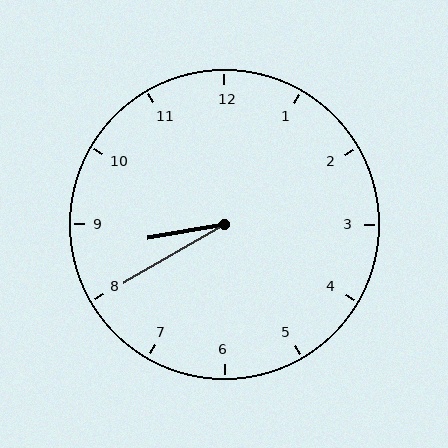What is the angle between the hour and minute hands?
Approximately 20 degrees.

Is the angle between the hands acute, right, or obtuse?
It is acute.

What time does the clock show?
8:40.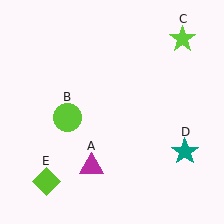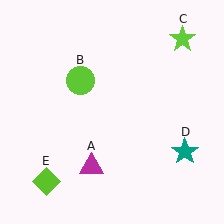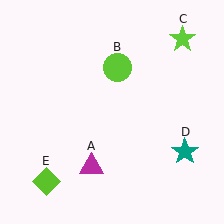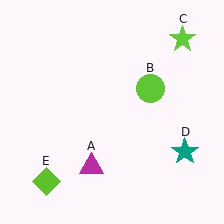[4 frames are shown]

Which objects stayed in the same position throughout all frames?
Magenta triangle (object A) and lime star (object C) and teal star (object D) and lime diamond (object E) remained stationary.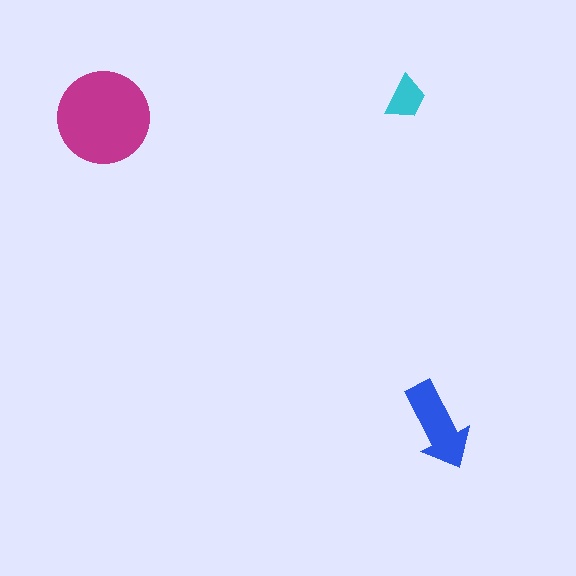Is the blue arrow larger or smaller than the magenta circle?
Smaller.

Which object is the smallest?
The cyan trapezoid.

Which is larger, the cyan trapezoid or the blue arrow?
The blue arrow.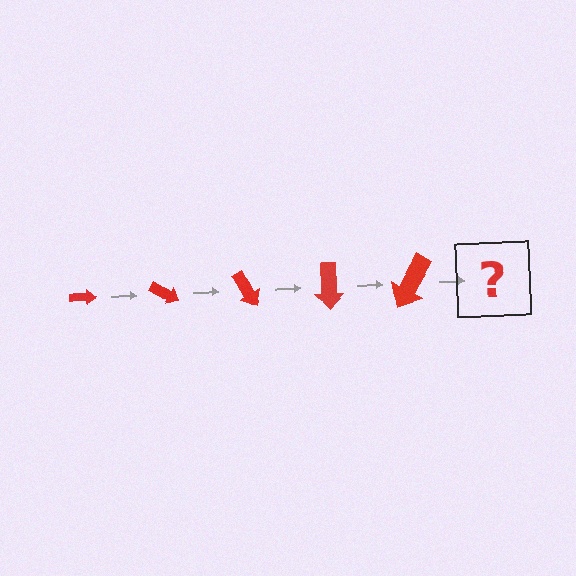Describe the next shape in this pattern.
It should be an arrow, larger than the previous one and rotated 150 degrees from the start.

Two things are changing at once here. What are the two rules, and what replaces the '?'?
The two rules are that the arrow grows larger each step and it rotates 30 degrees each step. The '?' should be an arrow, larger than the previous one and rotated 150 degrees from the start.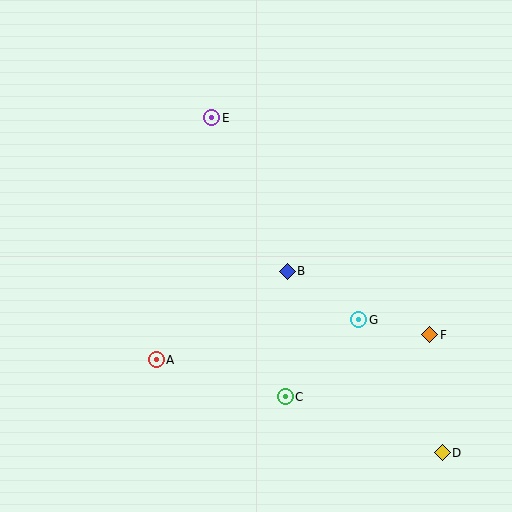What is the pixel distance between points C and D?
The distance between C and D is 167 pixels.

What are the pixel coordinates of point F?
Point F is at (430, 335).